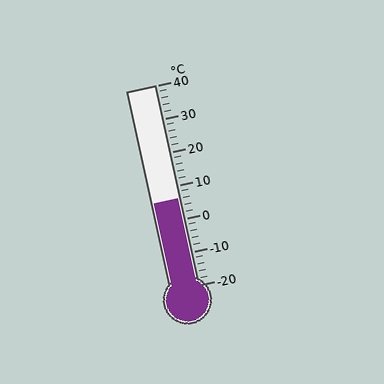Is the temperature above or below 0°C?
The temperature is above 0°C.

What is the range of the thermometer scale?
The thermometer scale ranges from -20°C to 40°C.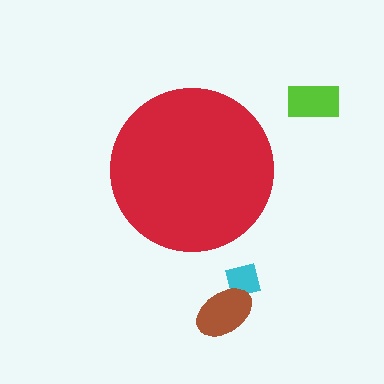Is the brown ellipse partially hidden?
No, the brown ellipse is fully visible.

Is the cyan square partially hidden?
No, the cyan square is fully visible.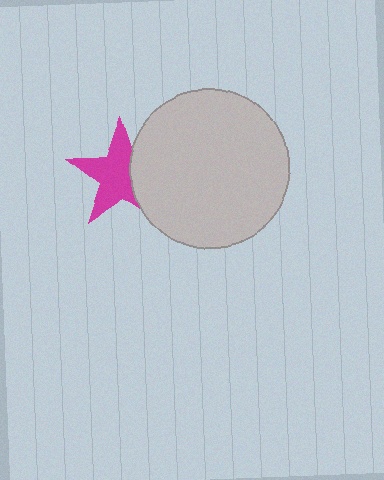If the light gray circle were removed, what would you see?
You would see the complete magenta star.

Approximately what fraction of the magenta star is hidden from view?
Roughly 33% of the magenta star is hidden behind the light gray circle.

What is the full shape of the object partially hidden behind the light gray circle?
The partially hidden object is a magenta star.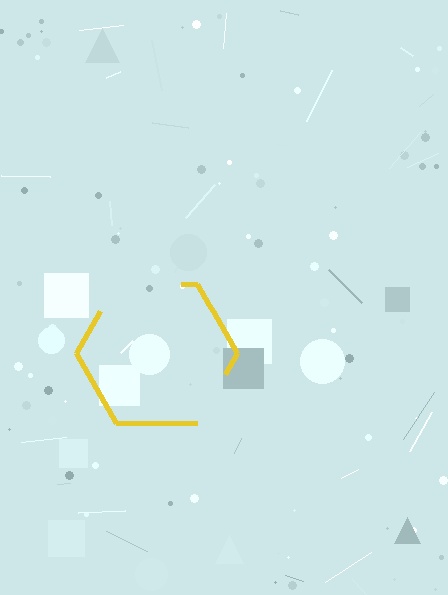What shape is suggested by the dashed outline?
The dashed outline suggests a hexagon.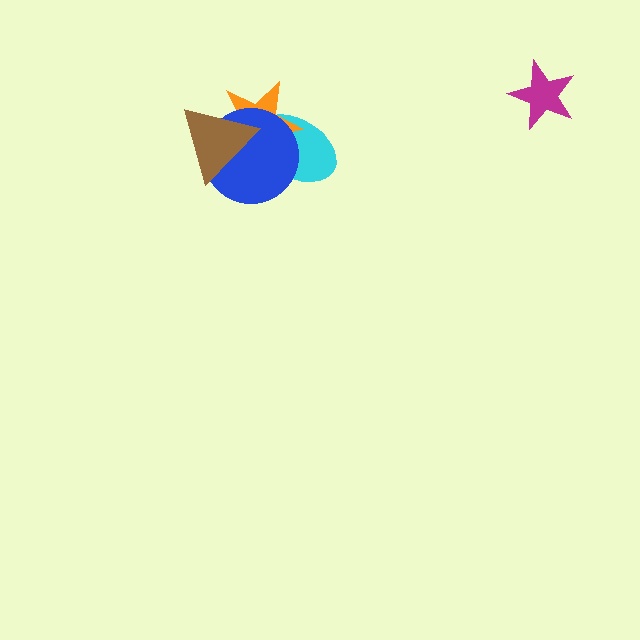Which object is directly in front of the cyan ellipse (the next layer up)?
The orange star is directly in front of the cyan ellipse.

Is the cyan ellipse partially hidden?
Yes, it is partially covered by another shape.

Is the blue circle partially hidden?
Yes, it is partially covered by another shape.